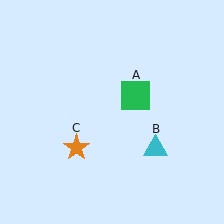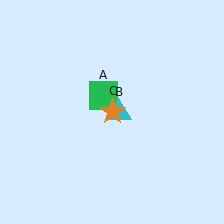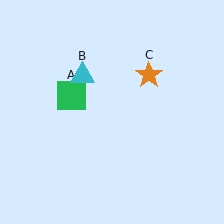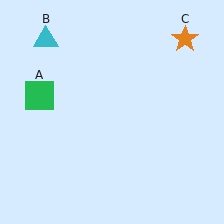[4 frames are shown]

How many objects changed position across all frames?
3 objects changed position: green square (object A), cyan triangle (object B), orange star (object C).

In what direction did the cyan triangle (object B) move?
The cyan triangle (object B) moved up and to the left.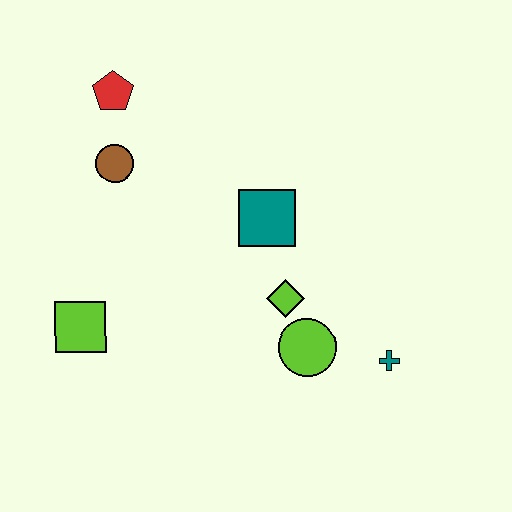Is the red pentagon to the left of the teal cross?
Yes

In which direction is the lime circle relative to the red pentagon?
The lime circle is below the red pentagon.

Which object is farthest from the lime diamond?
The red pentagon is farthest from the lime diamond.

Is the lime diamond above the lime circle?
Yes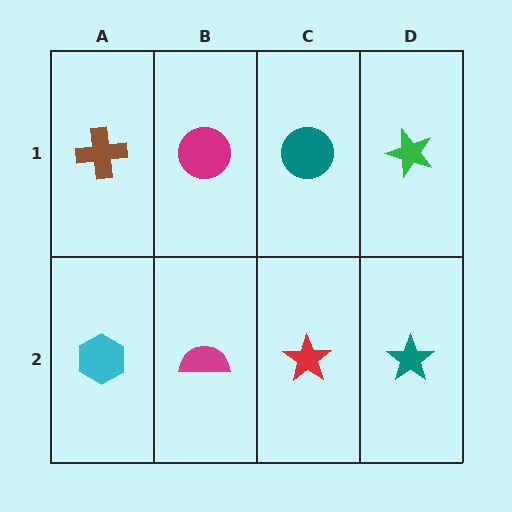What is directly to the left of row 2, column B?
A cyan hexagon.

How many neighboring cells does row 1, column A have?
2.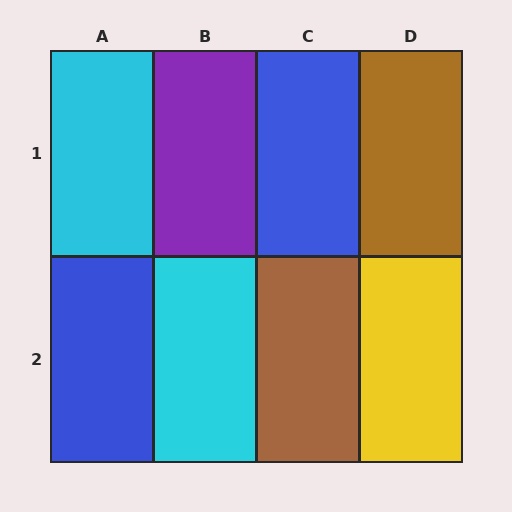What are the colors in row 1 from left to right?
Cyan, purple, blue, brown.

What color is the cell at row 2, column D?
Yellow.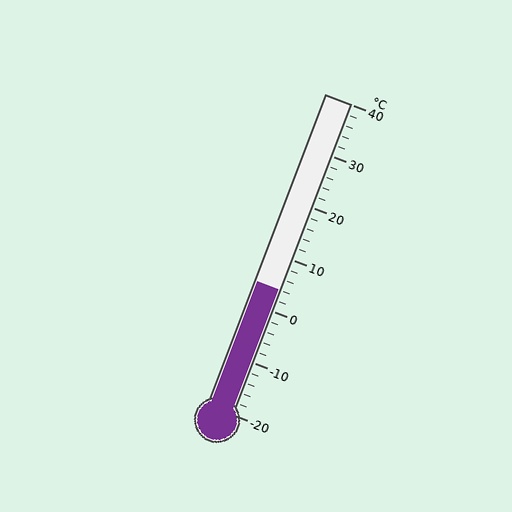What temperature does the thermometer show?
The thermometer shows approximately 4°C.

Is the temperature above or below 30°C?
The temperature is below 30°C.